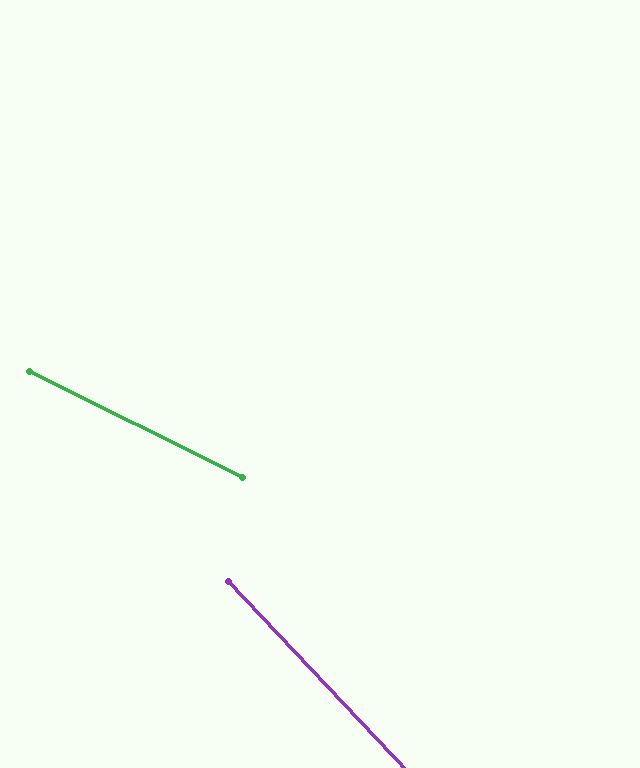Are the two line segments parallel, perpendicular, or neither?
Neither parallel nor perpendicular — they differ by about 20°.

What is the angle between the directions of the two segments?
Approximately 20 degrees.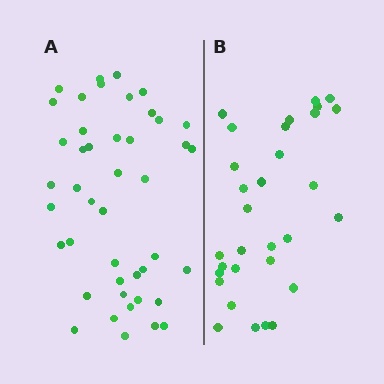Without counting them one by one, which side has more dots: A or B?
Region A (the left region) has more dots.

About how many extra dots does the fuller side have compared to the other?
Region A has approximately 15 more dots than region B.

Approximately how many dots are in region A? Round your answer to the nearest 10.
About 40 dots. (The exact count is 44, which rounds to 40.)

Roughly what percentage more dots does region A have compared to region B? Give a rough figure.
About 40% more.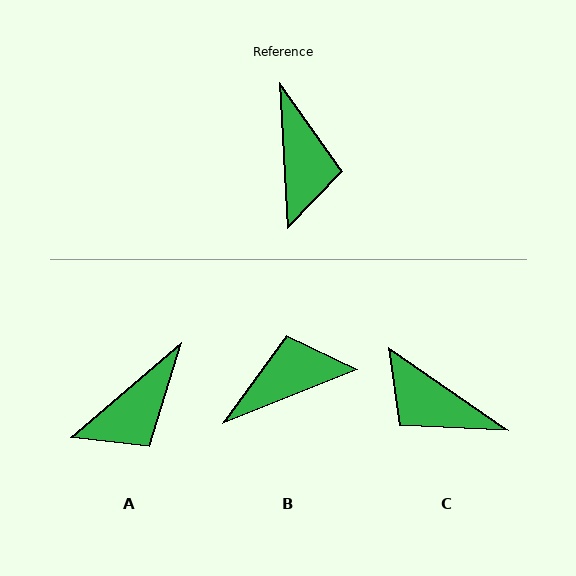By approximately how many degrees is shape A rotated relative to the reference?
Approximately 53 degrees clockwise.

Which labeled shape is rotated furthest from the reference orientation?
C, about 128 degrees away.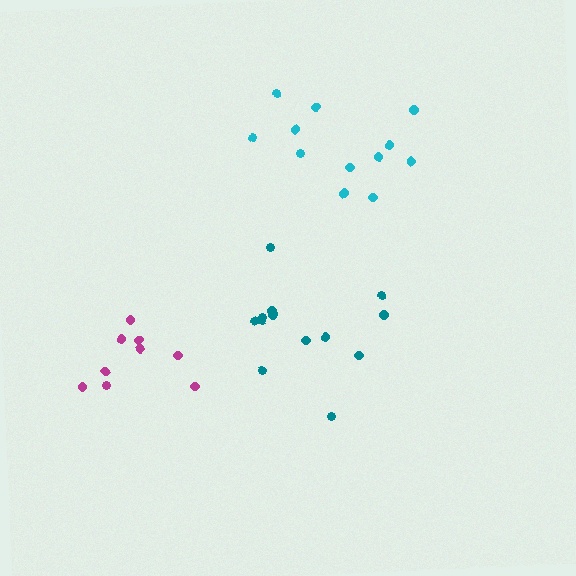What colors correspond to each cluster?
The clusters are colored: magenta, teal, cyan.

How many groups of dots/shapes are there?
There are 3 groups.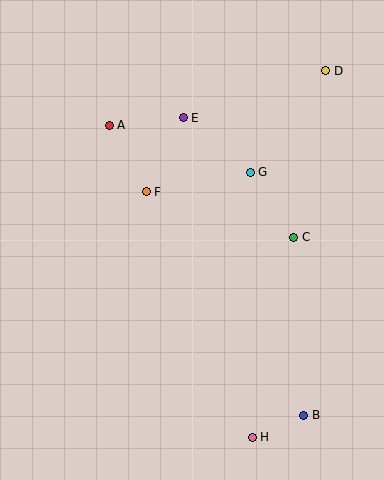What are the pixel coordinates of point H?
Point H is at (252, 437).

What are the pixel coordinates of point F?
Point F is at (146, 192).